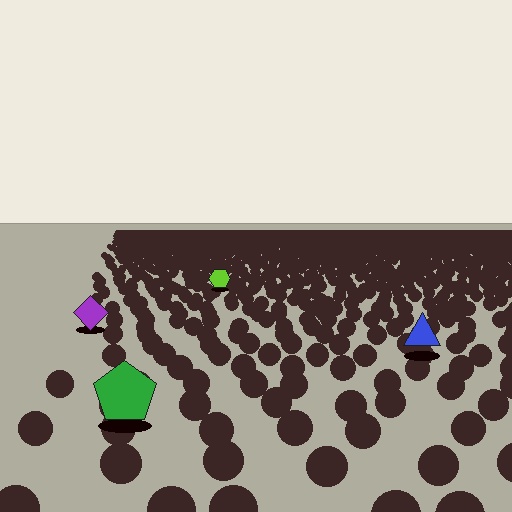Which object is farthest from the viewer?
The lime hexagon is farthest from the viewer. It appears smaller and the ground texture around it is denser.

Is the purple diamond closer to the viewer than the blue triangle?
No. The blue triangle is closer — you can tell from the texture gradient: the ground texture is coarser near it.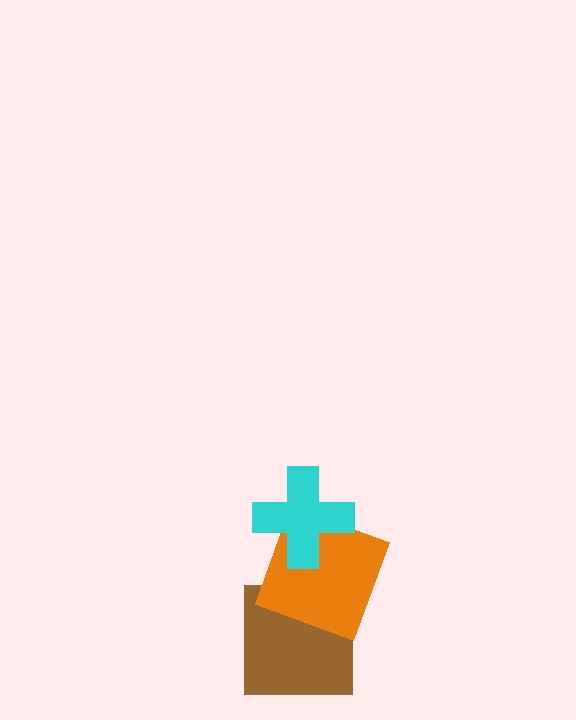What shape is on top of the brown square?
The orange square is on top of the brown square.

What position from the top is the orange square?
The orange square is 2nd from the top.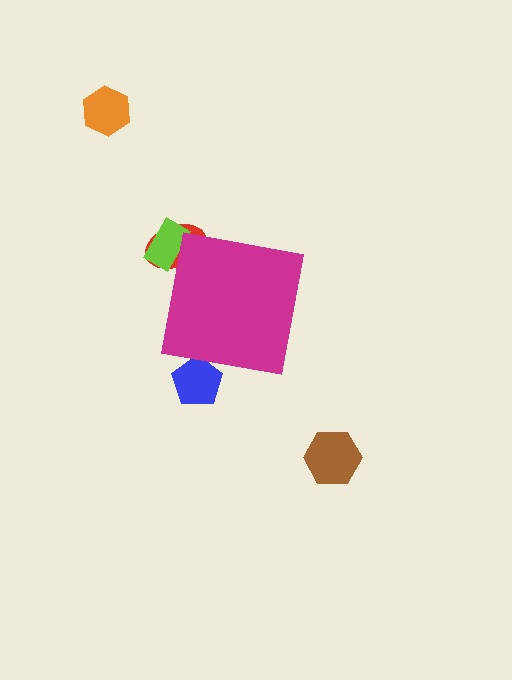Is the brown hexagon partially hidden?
No, the brown hexagon is fully visible.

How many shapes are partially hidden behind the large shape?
3 shapes are partially hidden.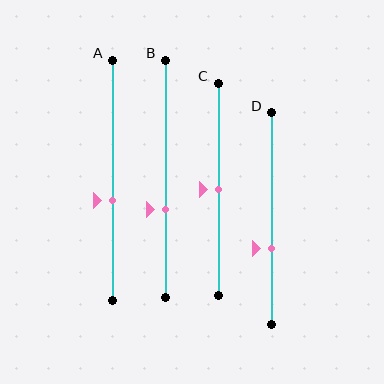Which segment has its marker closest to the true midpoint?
Segment C has its marker closest to the true midpoint.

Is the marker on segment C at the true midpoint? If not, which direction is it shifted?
Yes, the marker on segment C is at the true midpoint.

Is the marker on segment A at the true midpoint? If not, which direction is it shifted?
No, the marker on segment A is shifted downward by about 8% of the segment length.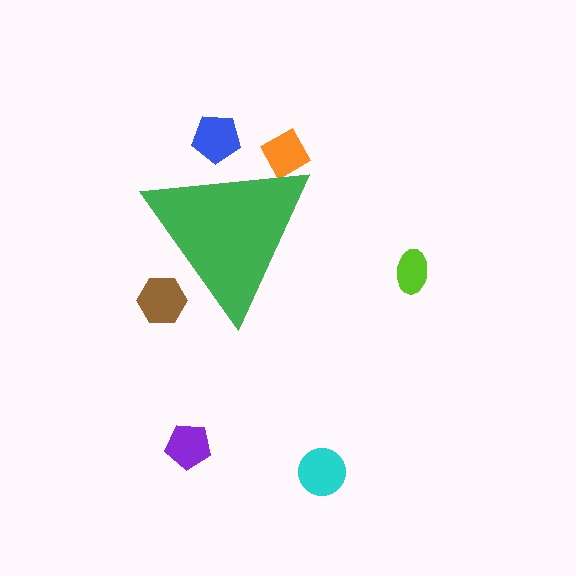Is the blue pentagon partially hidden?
Yes, the blue pentagon is partially hidden behind the green triangle.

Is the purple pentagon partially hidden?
No, the purple pentagon is fully visible.